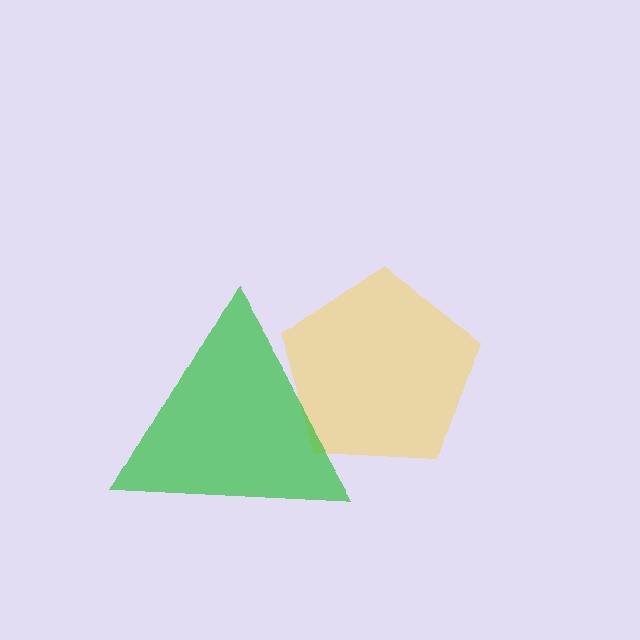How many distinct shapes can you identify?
There are 2 distinct shapes: a yellow pentagon, a green triangle.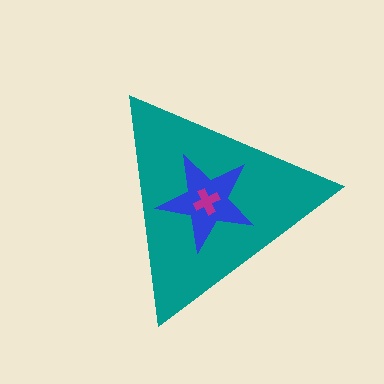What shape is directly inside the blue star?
The magenta cross.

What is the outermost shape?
The teal triangle.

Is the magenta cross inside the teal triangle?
Yes.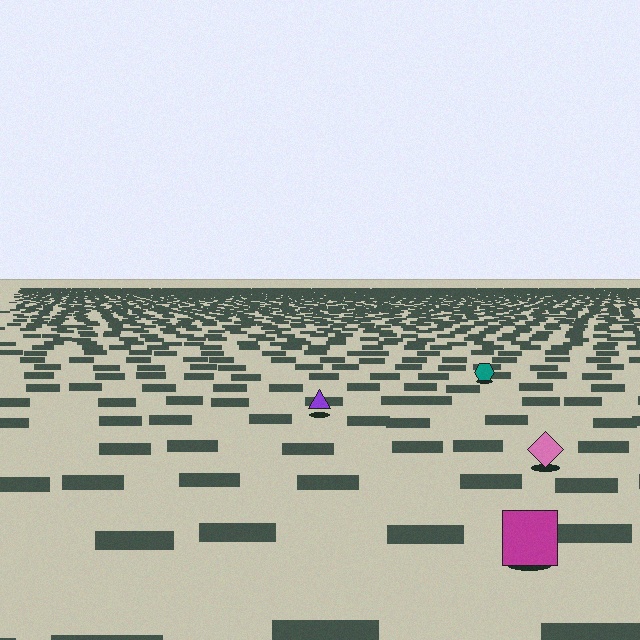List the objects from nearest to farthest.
From nearest to farthest: the magenta square, the pink diamond, the purple triangle, the teal hexagon.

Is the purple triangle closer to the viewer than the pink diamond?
No. The pink diamond is closer — you can tell from the texture gradient: the ground texture is coarser near it.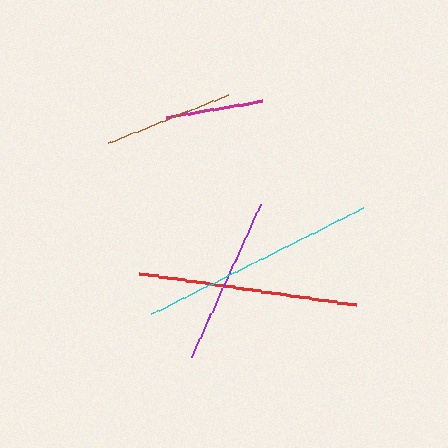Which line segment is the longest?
The cyan line is the longest at approximately 236 pixels.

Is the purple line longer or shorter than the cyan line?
The cyan line is longer than the purple line.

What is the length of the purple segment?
The purple segment is approximately 168 pixels long.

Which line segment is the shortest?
The magenta line is the shortest at approximately 98 pixels.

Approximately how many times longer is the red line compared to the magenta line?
The red line is approximately 2.2 times the length of the magenta line.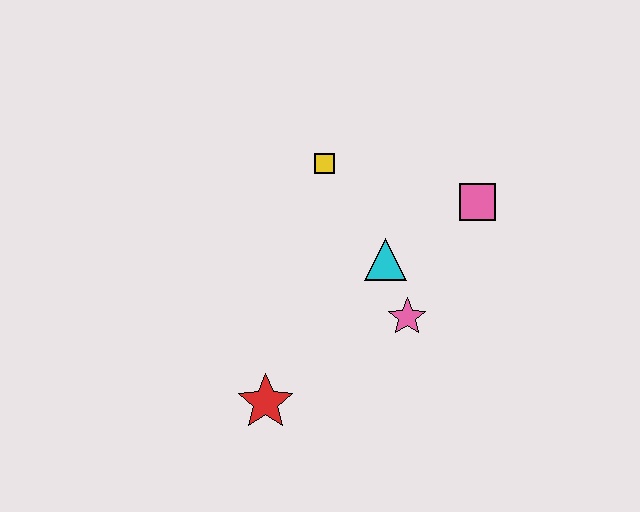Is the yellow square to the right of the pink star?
No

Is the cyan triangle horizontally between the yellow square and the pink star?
Yes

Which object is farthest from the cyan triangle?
The red star is farthest from the cyan triangle.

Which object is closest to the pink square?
The cyan triangle is closest to the pink square.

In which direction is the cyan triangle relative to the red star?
The cyan triangle is above the red star.